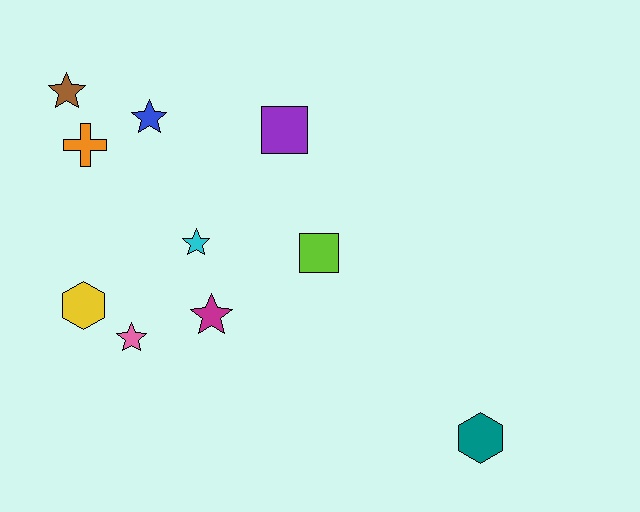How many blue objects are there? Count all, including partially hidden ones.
There is 1 blue object.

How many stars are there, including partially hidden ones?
There are 5 stars.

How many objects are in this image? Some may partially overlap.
There are 10 objects.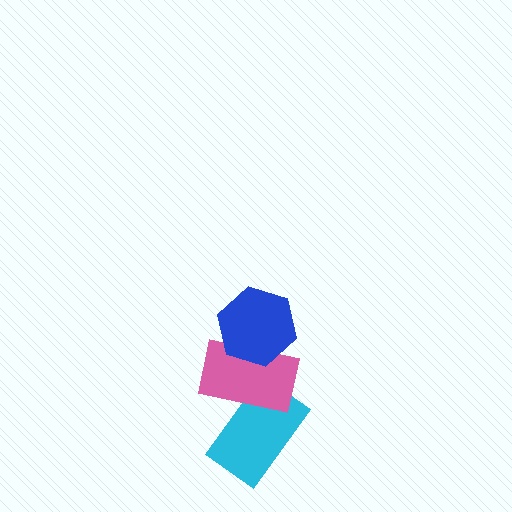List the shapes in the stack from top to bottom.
From top to bottom: the blue hexagon, the pink rectangle, the cyan rectangle.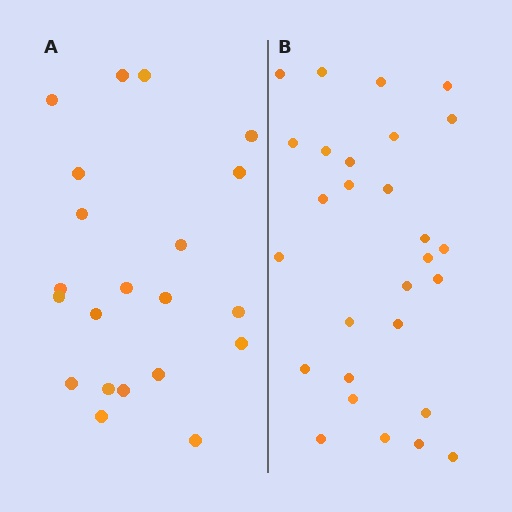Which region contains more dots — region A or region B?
Region B (the right region) has more dots.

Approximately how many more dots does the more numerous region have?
Region B has roughly 8 or so more dots than region A.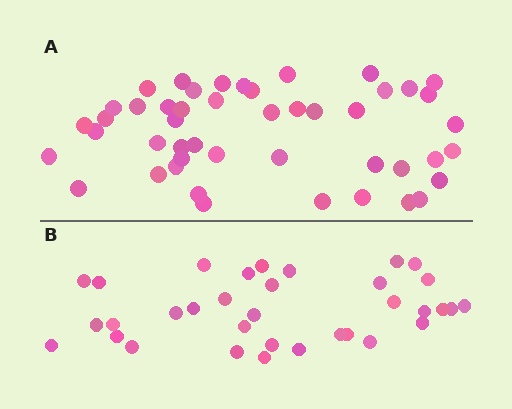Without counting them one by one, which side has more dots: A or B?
Region A (the top region) has more dots.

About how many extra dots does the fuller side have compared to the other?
Region A has approximately 15 more dots than region B.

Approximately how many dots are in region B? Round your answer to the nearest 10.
About 30 dots. (The exact count is 34, which rounds to 30.)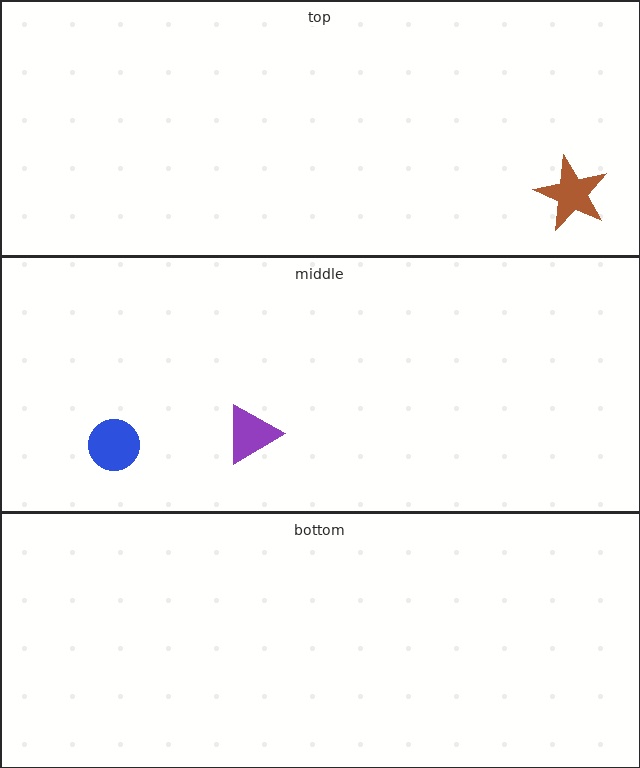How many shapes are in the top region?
1.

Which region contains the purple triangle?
The middle region.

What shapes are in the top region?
The brown star.